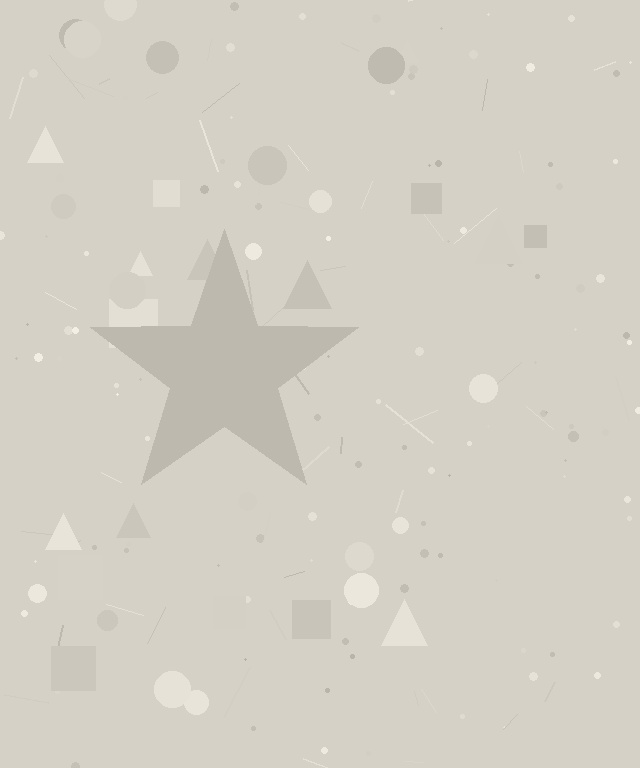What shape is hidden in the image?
A star is hidden in the image.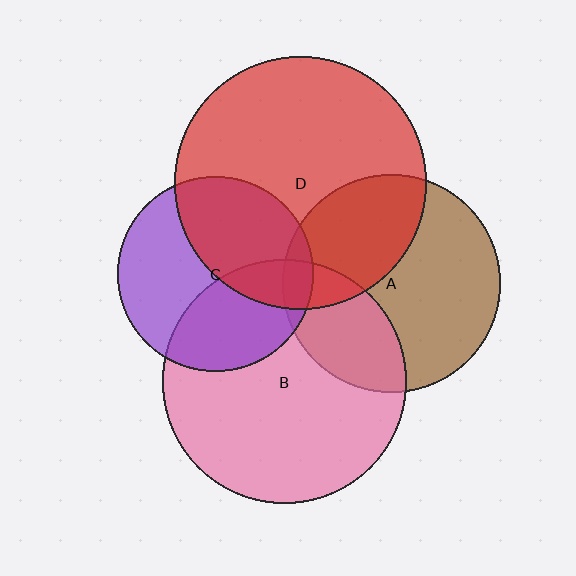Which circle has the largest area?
Circle D (red).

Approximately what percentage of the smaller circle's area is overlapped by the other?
Approximately 5%.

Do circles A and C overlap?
Yes.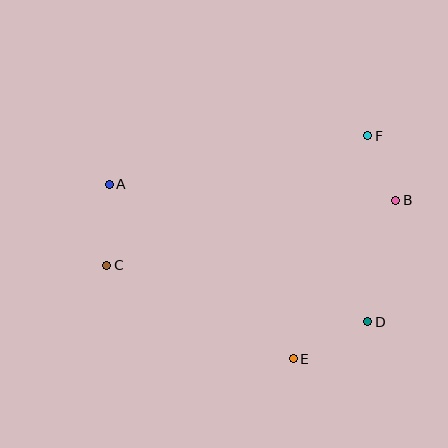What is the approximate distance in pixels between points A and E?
The distance between A and E is approximately 253 pixels.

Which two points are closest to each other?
Points B and F are closest to each other.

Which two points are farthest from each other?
Points B and C are farthest from each other.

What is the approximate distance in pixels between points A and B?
The distance between A and B is approximately 287 pixels.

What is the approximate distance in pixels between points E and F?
The distance between E and F is approximately 235 pixels.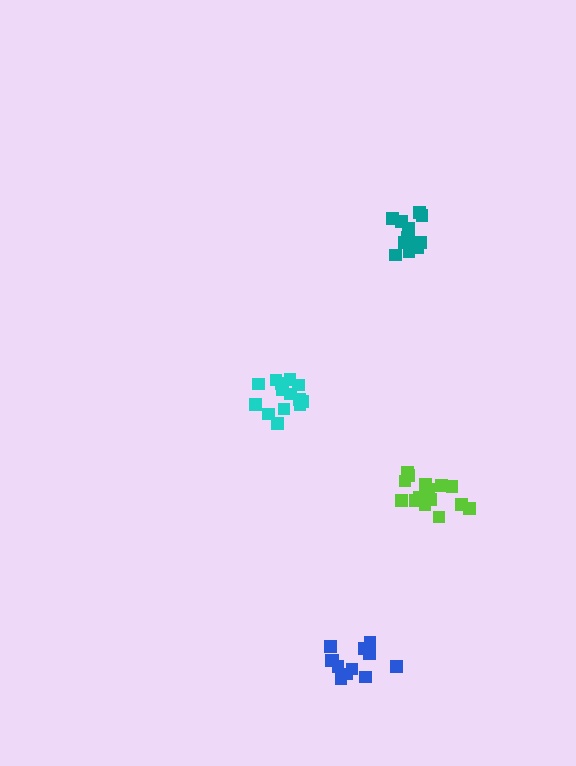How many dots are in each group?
Group 1: 14 dots, Group 2: 13 dots, Group 3: 12 dots, Group 4: 16 dots (55 total).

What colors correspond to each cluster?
The clusters are colored: cyan, teal, blue, lime.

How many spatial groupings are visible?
There are 4 spatial groupings.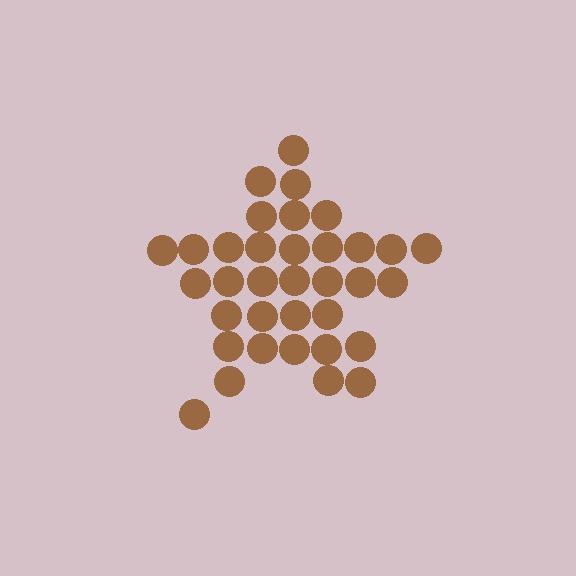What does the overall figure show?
The overall figure shows a star.